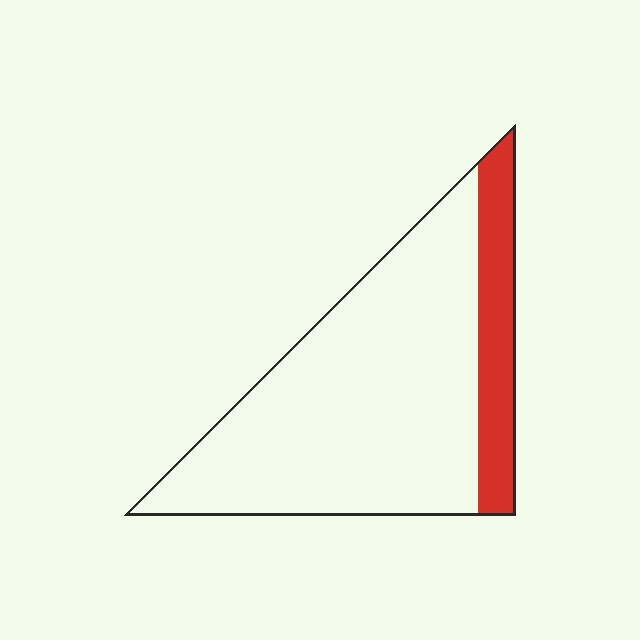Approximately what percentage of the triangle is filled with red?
Approximately 20%.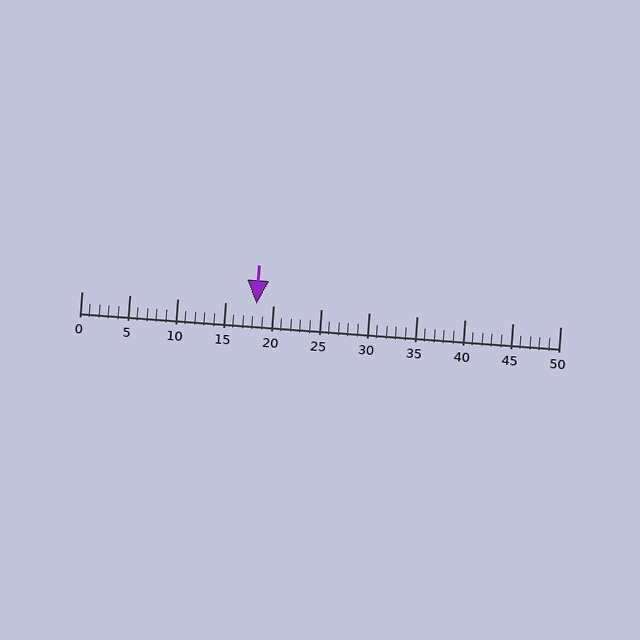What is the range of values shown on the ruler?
The ruler shows values from 0 to 50.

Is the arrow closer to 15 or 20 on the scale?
The arrow is closer to 20.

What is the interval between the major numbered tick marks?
The major tick marks are spaced 5 units apart.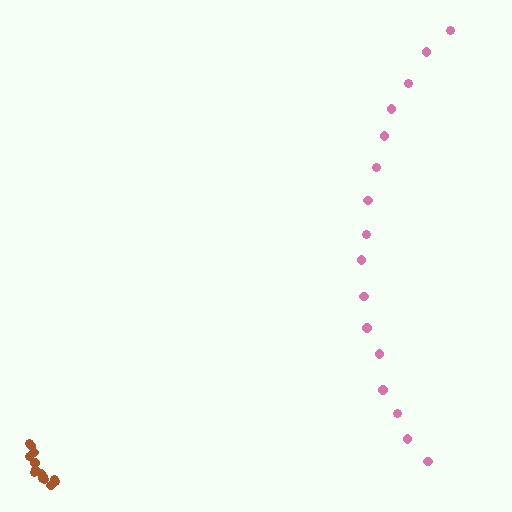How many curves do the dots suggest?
There are 2 distinct paths.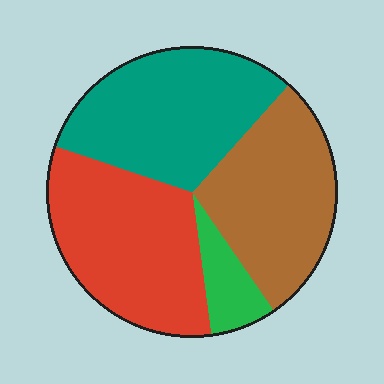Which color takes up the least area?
Green, at roughly 5%.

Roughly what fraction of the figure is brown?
Brown takes up about one quarter (1/4) of the figure.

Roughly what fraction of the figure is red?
Red takes up about one third (1/3) of the figure.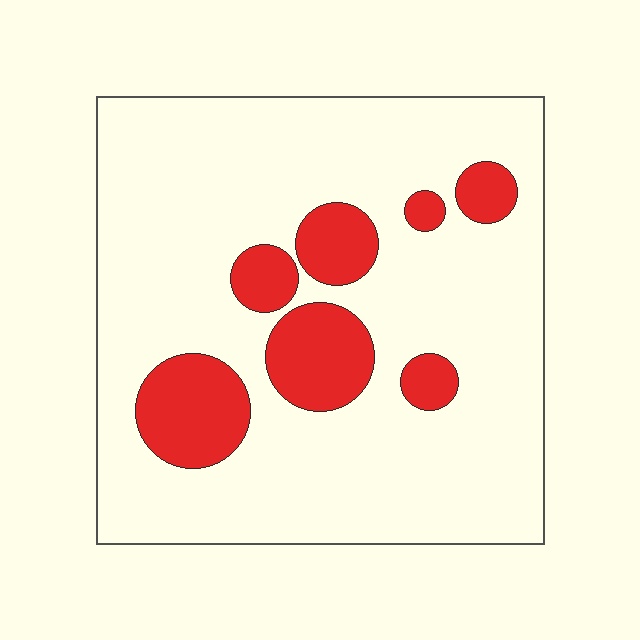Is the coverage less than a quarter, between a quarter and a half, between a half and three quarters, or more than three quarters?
Less than a quarter.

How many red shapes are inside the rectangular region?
7.